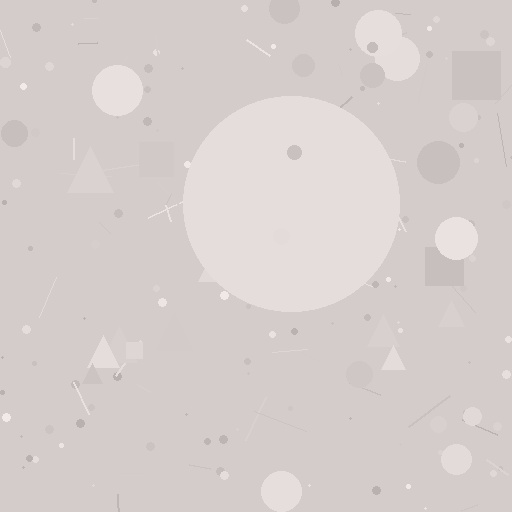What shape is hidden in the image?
A circle is hidden in the image.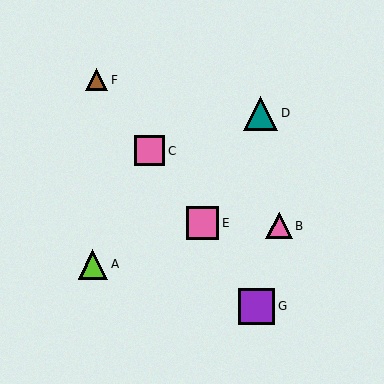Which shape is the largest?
The purple square (labeled G) is the largest.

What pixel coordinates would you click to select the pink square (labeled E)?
Click at (203, 223) to select the pink square E.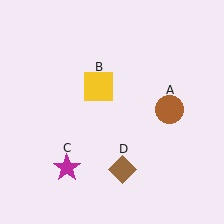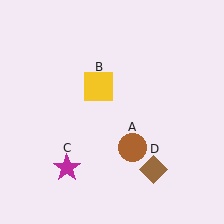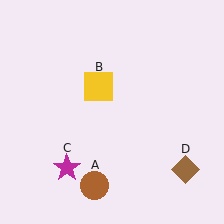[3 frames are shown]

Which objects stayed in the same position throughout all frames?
Yellow square (object B) and magenta star (object C) remained stationary.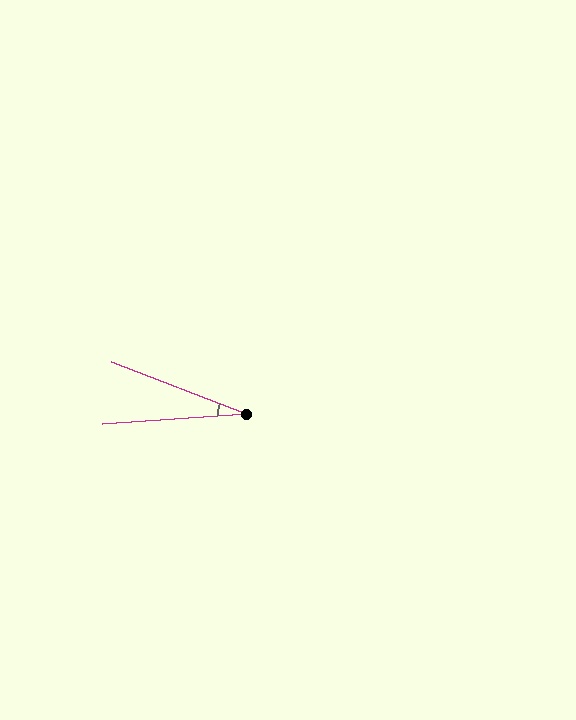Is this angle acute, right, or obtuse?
It is acute.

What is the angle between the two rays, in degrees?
Approximately 25 degrees.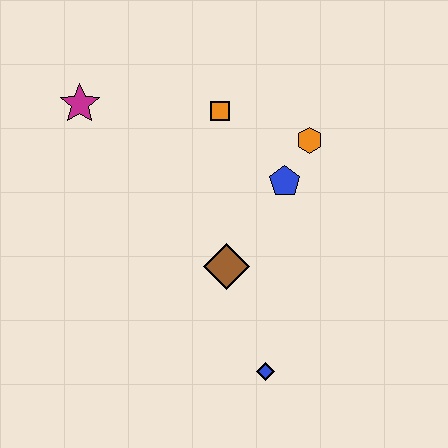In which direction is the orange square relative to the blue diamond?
The orange square is above the blue diamond.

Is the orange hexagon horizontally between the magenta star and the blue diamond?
No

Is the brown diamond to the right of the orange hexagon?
No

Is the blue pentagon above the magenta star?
No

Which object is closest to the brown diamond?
The blue pentagon is closest to the brown diamond.